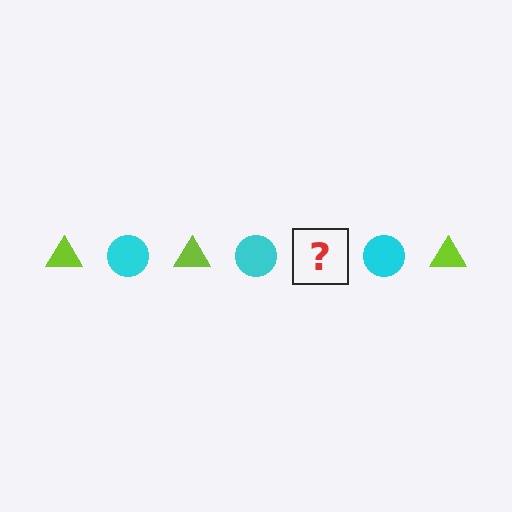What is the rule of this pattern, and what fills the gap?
The rule is that the pattern alternates between lime triangle and cyan circle. The gap should be filled with a lime triangle.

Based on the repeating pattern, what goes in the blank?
The blank should be a lime triangle.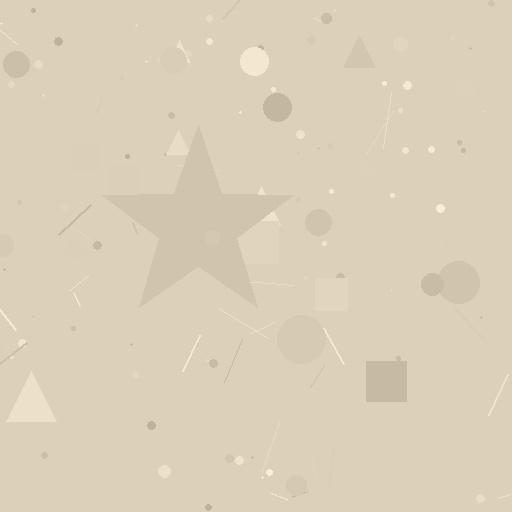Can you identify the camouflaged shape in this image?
The camouflaged shape is a star.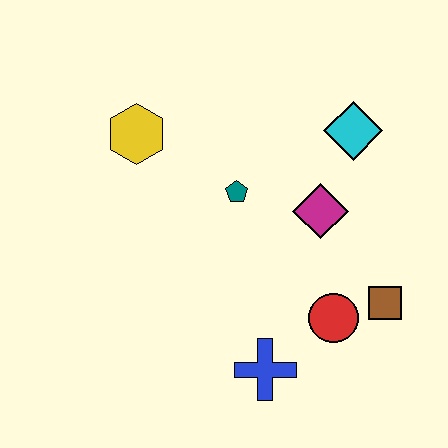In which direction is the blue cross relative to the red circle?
The blue cross is to the left of the red circle.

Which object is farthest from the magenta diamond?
The yellow hexagon is farthest from the magenta diamond.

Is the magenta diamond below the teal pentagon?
Yes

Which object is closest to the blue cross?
The red circle is closest to the blue cross.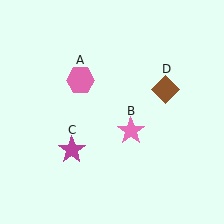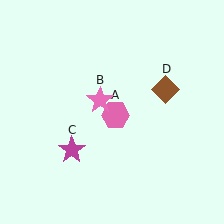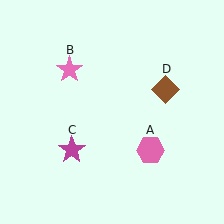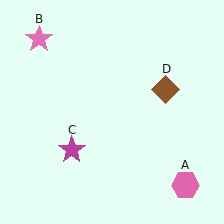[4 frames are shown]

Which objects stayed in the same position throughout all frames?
Magenta star (object C) and brown diamond (object D) remained stationary.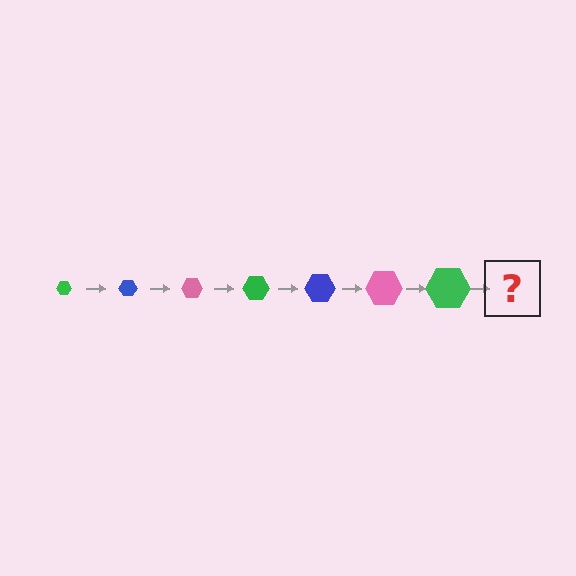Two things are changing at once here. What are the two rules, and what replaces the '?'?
The two rules are that the hexagon grows larger each step and the color cycles through green, blue, and pink. The '?' should be a blue hexagon, larger than the previous one.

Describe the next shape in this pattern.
It should be a blue hexagon, larger than the previous one.